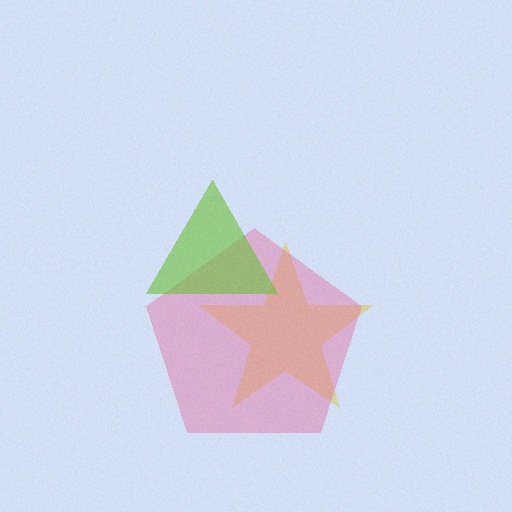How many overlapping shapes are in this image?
There are 3 overlapping shapes in the image.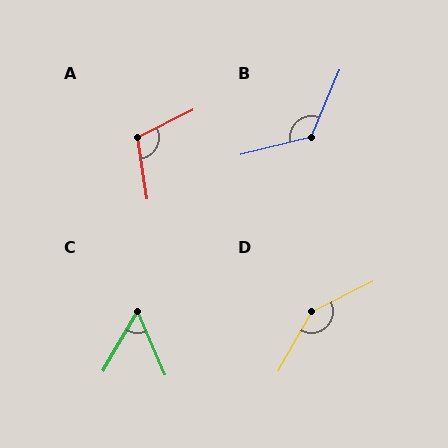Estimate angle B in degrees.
Approximately 126 degrees.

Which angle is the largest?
D, at approximately 146 degrees.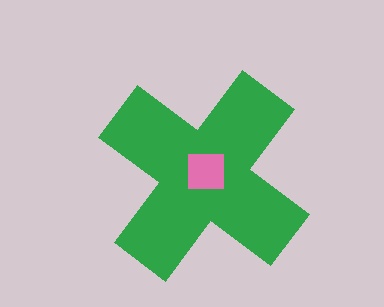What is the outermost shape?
The green cross.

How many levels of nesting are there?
2.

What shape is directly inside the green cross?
The pink square.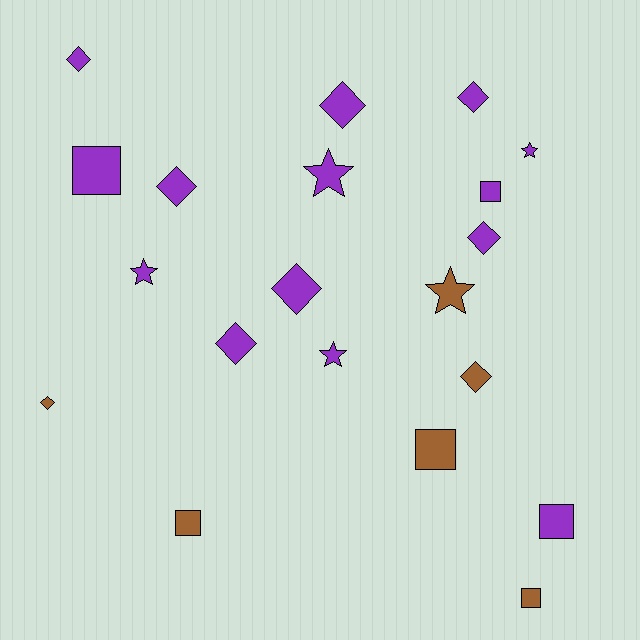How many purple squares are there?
There are 3 purple squares.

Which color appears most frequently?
Purple, with 14 objects.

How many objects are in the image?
There are 20 objects.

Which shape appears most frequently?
Diamond, with 9 objects.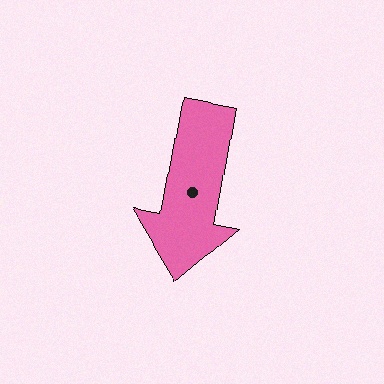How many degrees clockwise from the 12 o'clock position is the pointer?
Approximately 190 degrees.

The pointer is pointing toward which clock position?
Roughly 6 o'clock.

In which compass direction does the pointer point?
South.